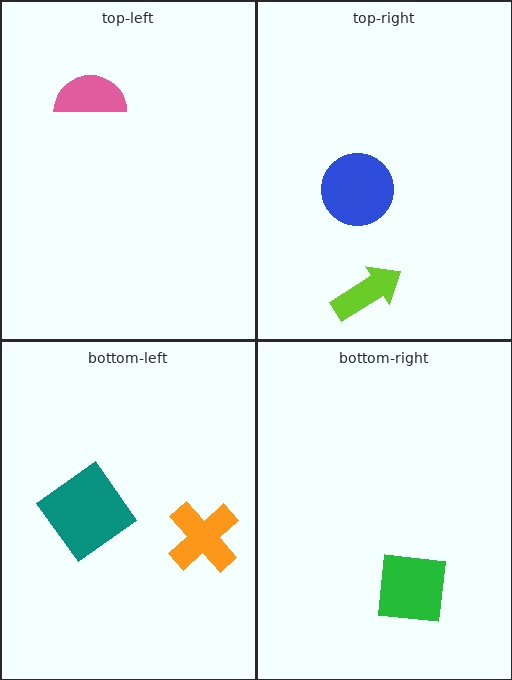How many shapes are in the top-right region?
2.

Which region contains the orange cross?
The bottom-left region.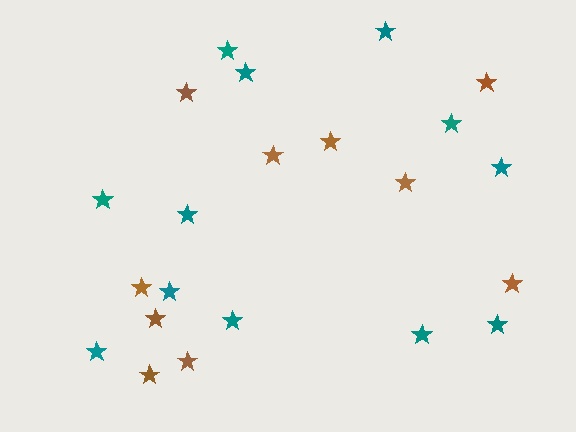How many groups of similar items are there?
There are 2 groups: one group of teal stars (12) and one group of brown stars (10).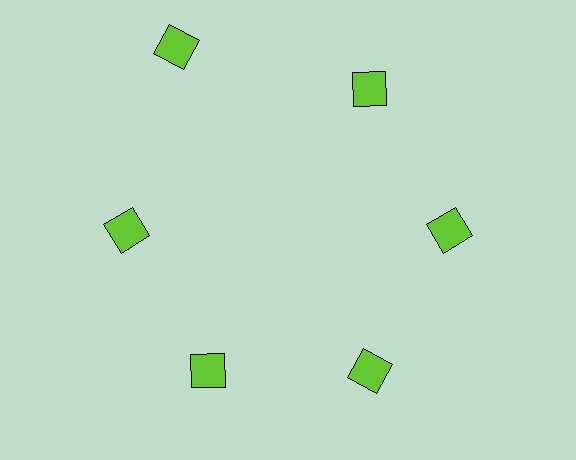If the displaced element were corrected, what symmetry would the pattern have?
It would have 6-fold rotational symmetry — the pattern would map onto itself every 60 degrees.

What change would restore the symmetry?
The symmetry would be restored by moving it inward, back onto the ring so that all 6 squares sit at equal angles and equal distance from the center.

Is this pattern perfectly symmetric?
No. The 6 lime squares are arranged in a ring, but one element near the 11 o'clock position is pushed outward from the center, breaking the 6-fold rotational symmetry.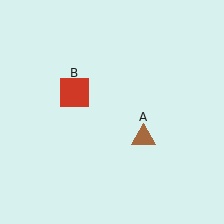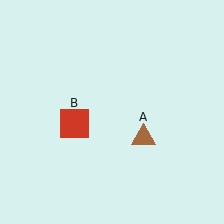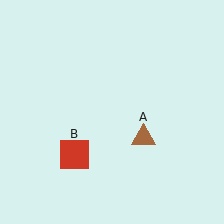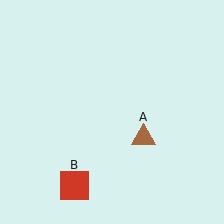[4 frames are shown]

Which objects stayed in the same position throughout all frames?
Brown triangle (object A) remained stationary.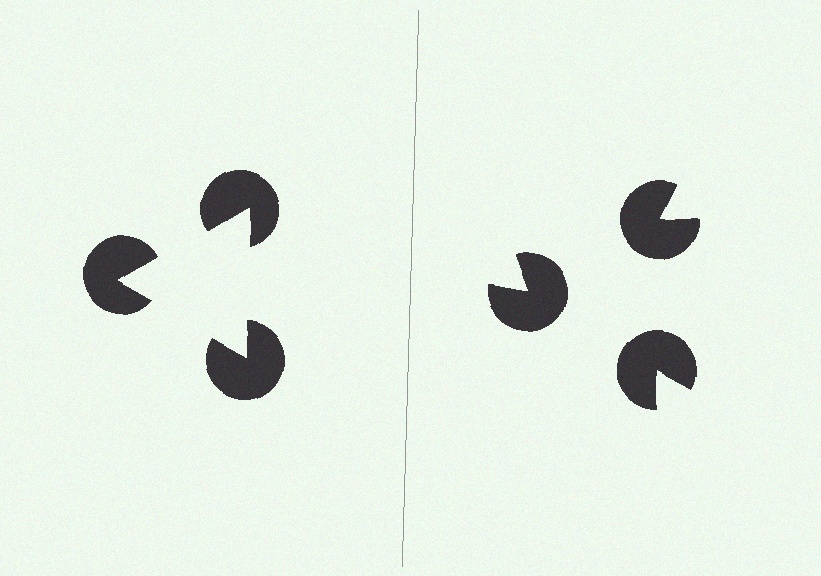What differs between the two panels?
The pac-man discs are positioned identically on both sides; only the wedge orientations differ. On the left they align to a triangle; on the right they are misaligned.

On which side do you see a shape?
An illusory triangle appears on the left side. On the right side the wedge cuts are rotated, so no coherent shape forms.